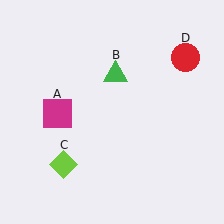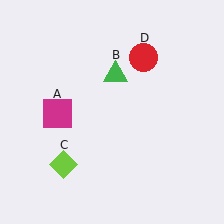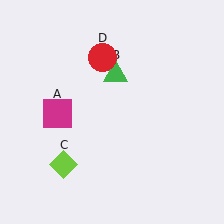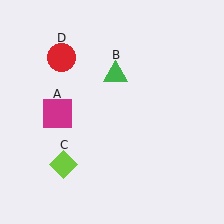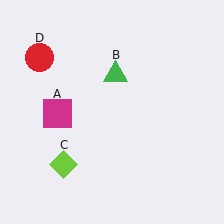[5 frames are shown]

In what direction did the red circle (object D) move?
The red circle (object D) moved left.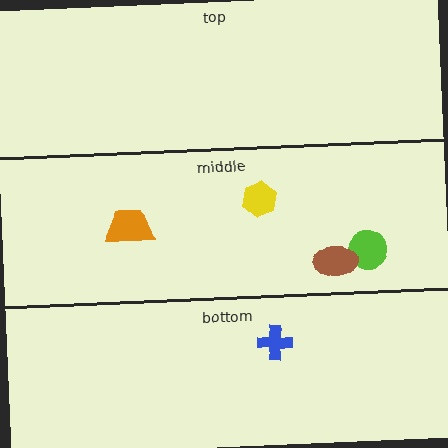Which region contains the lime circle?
The middle region.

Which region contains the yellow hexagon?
The middle region.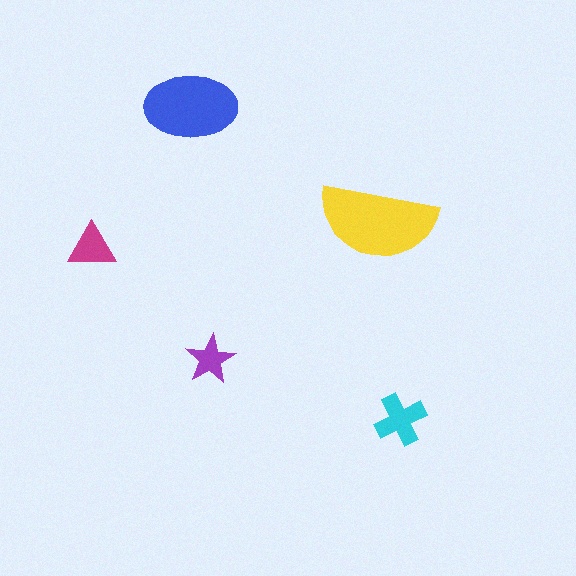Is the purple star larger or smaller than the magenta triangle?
Smaller.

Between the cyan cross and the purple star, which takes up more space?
The cyan cross.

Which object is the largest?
The yellow semicircle.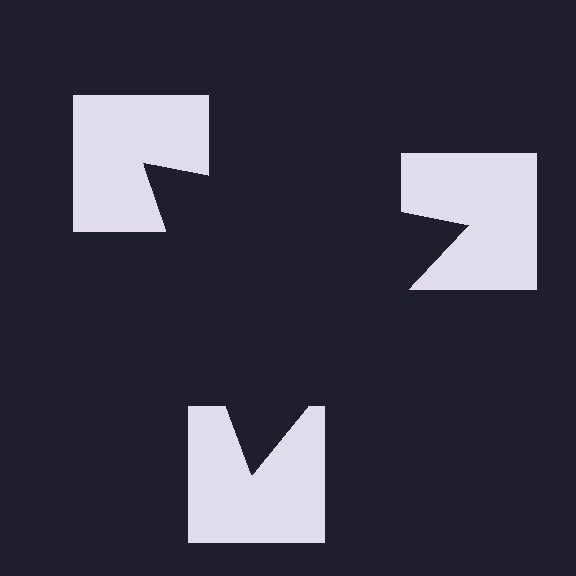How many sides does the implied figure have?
3 sides.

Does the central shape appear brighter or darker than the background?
It typically appears slightly darker than the background, even though no actual brightness change is drawn.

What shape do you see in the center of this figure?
An illusory triangle — its edges are inferred from the aligned wedge cuts in the notched squares, not physically drawn.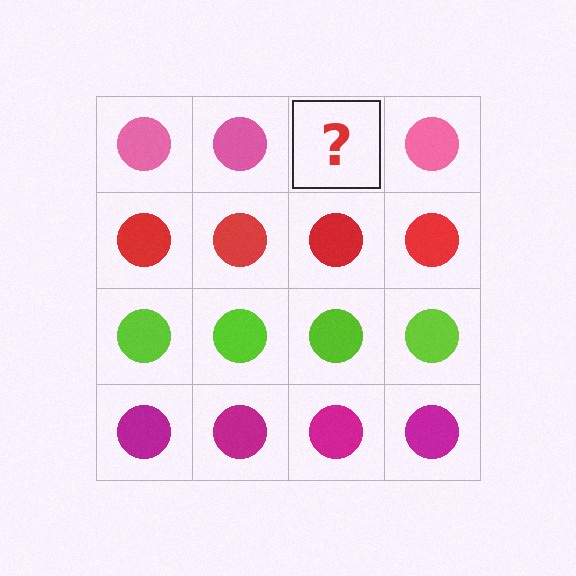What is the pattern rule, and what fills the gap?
The rule is that each row has a consistent color. The gap should be filled with a pink circle.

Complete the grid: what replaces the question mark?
The question mark should be replaced with a pink circle.